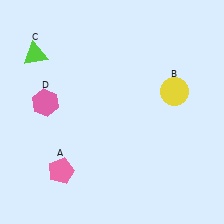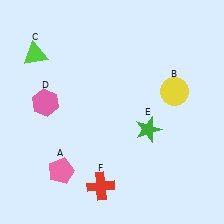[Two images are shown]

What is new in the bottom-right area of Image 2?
A green star (E) was added in the bottom-right area of Image 2.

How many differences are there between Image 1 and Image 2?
There are 2 differences between the two images.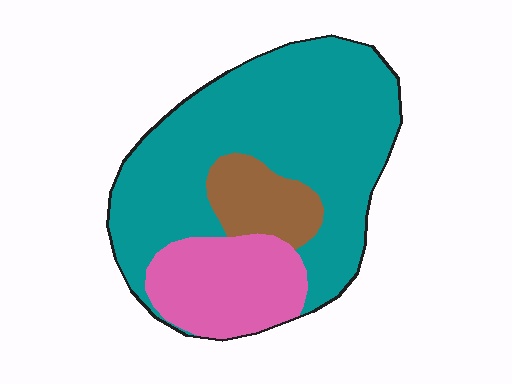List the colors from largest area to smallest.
From largest to smallest: teal, pink, brown.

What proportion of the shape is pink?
Pink takes up about one fifth (1/5) of the shape.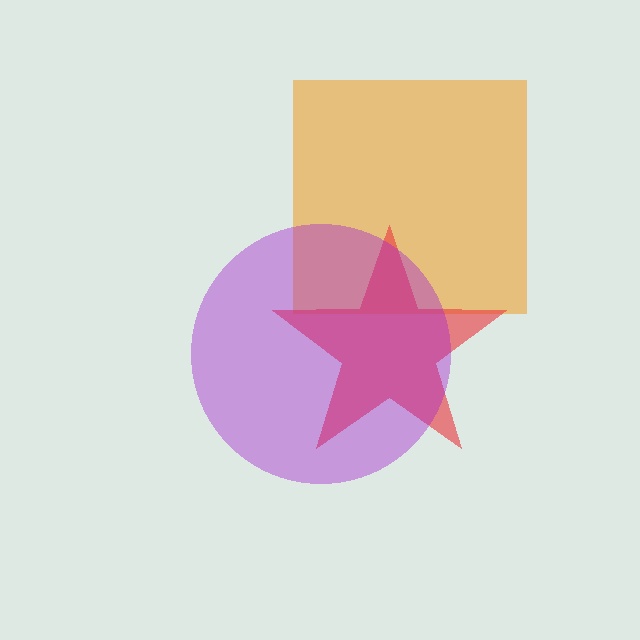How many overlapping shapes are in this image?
There are 3 overlapping shapes in the image.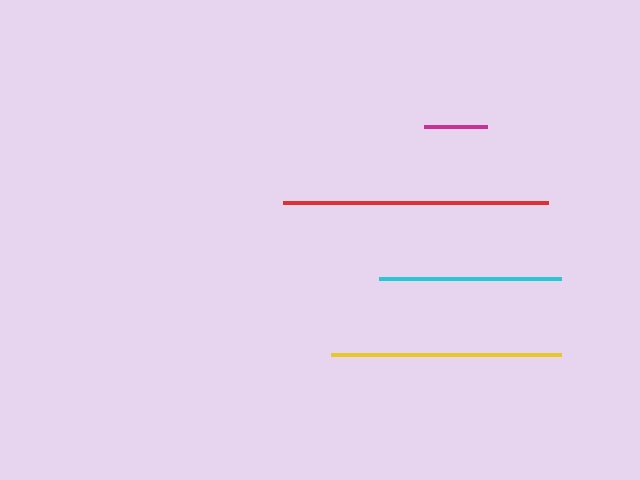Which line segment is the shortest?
The magenta line is the shortest at approximately 64 pixels.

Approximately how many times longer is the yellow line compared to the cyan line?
The yellow line is approximately 1.3 times the length of the cyan line.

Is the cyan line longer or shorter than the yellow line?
The yellow line is longer than the cyan line.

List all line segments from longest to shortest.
From longest to shortest: red, yellow, cyan, magenta.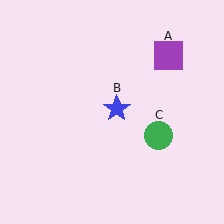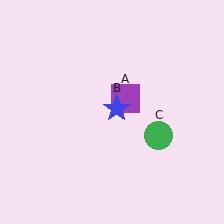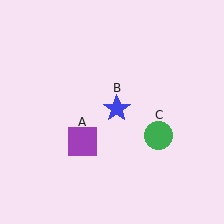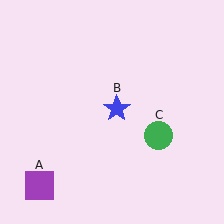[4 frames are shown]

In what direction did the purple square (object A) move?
The purple square (object A) moved down and to the left.